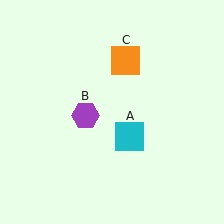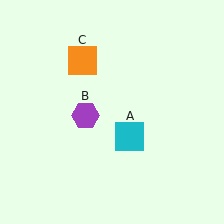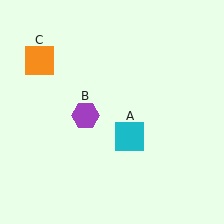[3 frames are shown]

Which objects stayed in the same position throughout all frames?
Cyan square (object A) and purple hexagon (object B) remained stationary.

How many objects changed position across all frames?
1 object changed position: orange square (object C).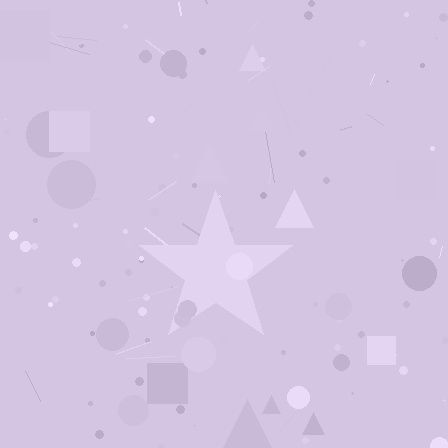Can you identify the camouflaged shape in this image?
The camouflaged shape is a star.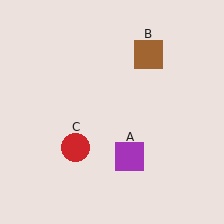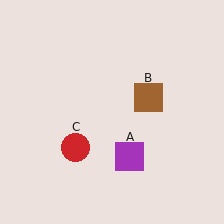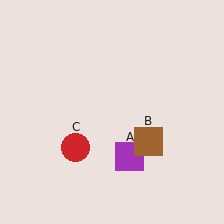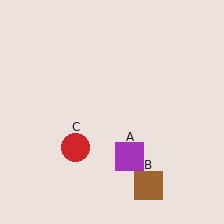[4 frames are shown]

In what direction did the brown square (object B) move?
The brown square (object B) moved down.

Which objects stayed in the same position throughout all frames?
Purple square (object A) and red circle (object C) remained stationary.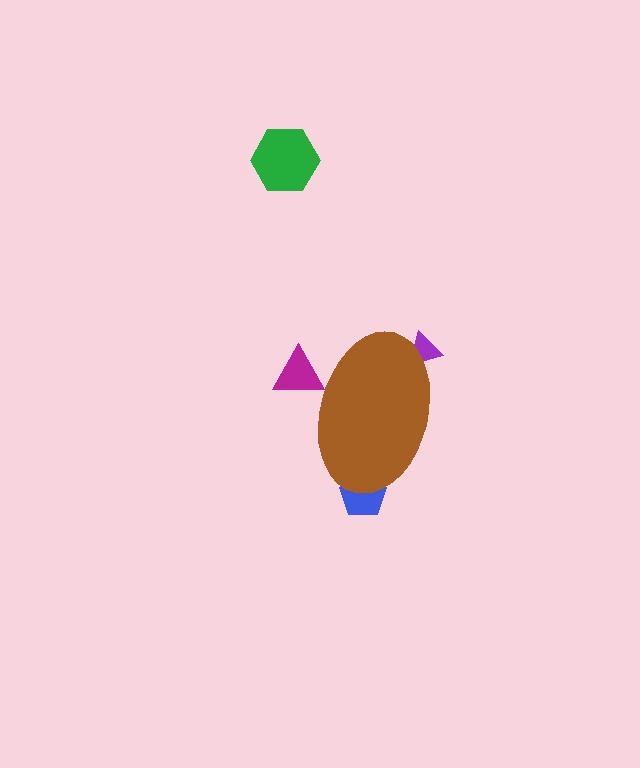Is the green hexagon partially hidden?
No, the green hexagon is fully visible.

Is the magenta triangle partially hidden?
Yes, the magenta triangle is partially hidden behind the brown ellipse.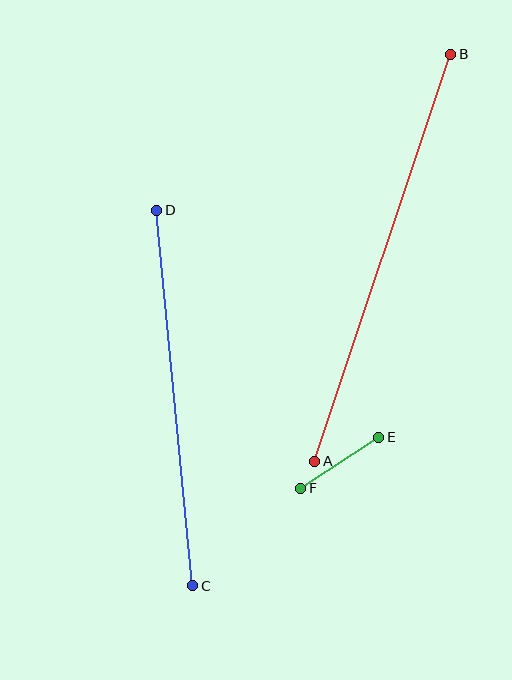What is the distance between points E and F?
The distance is approximately 93 pixels.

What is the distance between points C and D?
The distance is approximately 377 pixels.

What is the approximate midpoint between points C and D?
The midpoint is at approximately (175, 398) pixels.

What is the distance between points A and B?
The distance is approximately 429 pixels.